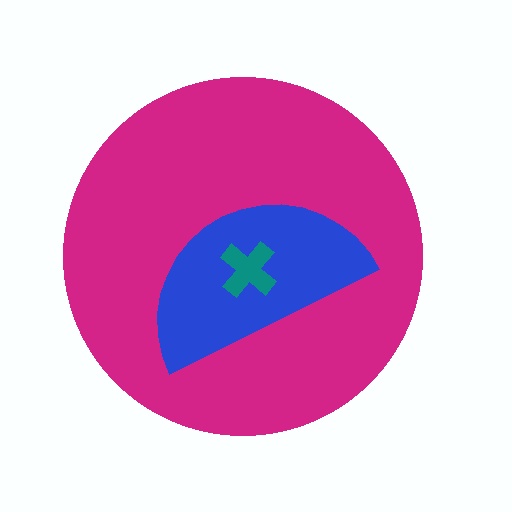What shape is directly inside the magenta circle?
The blue semicircle.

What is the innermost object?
The teal cross.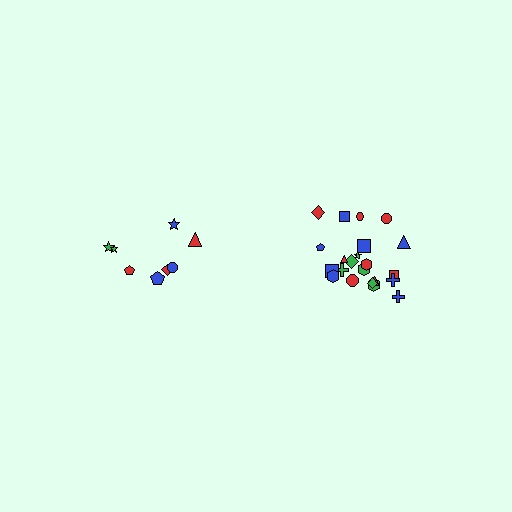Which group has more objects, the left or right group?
The right group.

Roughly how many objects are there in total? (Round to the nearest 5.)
Roughly 30 objects in total.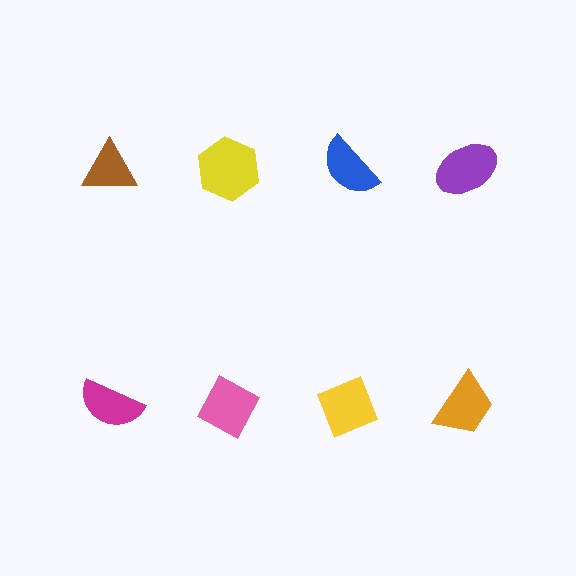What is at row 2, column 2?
A pink diamond.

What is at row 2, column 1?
A magenta semicircle.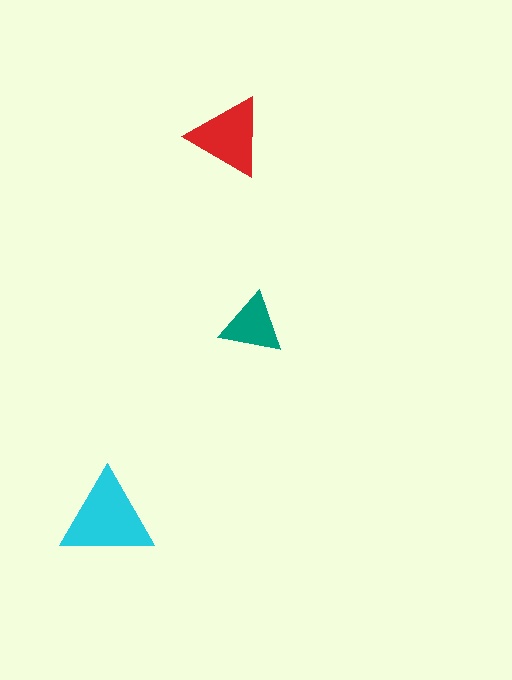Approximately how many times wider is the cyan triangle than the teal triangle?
About 1.5 times wider.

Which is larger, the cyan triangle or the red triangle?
The cyan one.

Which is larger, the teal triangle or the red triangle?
The red one.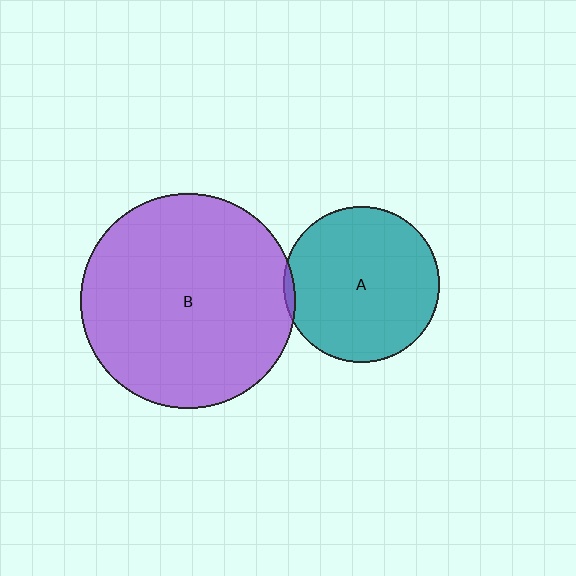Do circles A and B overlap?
Yes.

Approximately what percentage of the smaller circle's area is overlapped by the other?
Approximately 5%.